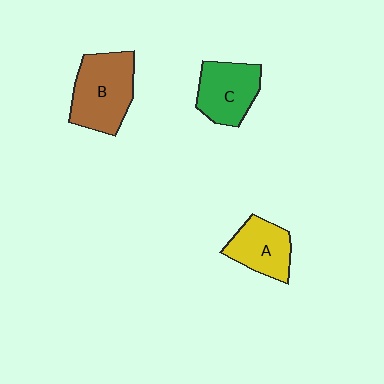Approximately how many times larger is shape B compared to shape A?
Approximately 1.5 times.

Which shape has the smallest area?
Shape A (yellow).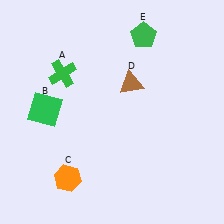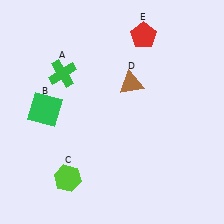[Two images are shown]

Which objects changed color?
C changed from orange to lime. E changed from green to red.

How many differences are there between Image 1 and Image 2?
There are 2 differences between the two images.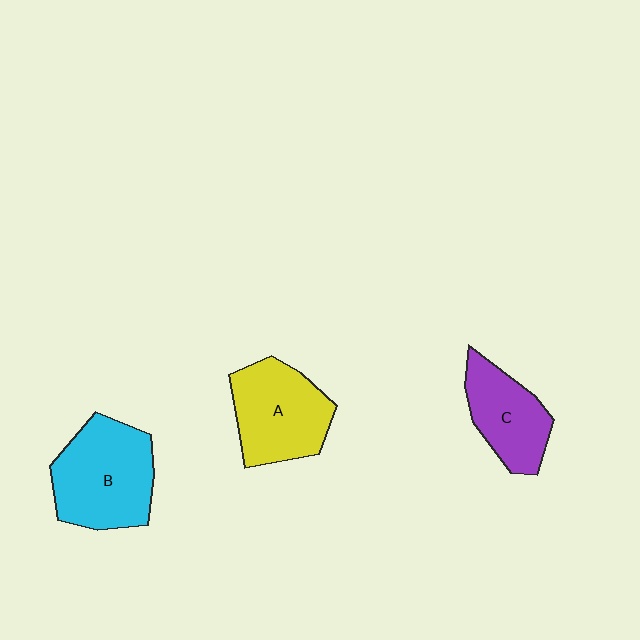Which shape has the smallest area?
Shape C (purple).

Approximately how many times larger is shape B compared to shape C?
Approximately 1.5 times.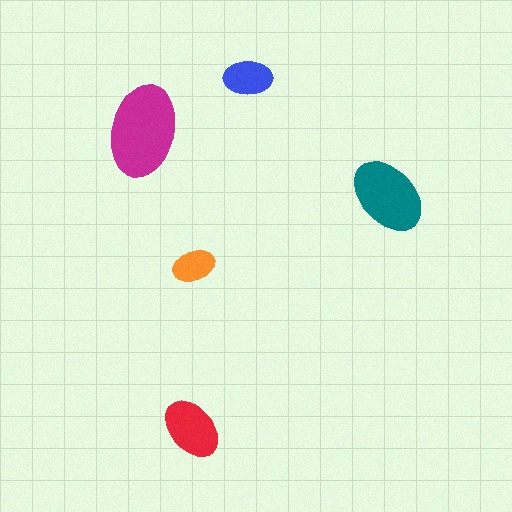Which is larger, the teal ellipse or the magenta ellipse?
The magenta one.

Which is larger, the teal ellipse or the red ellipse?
The teal one.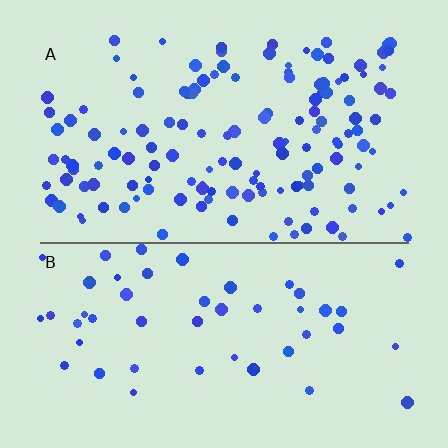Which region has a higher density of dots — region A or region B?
A (the top).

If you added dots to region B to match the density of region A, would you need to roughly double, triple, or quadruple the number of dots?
Approximately triple.